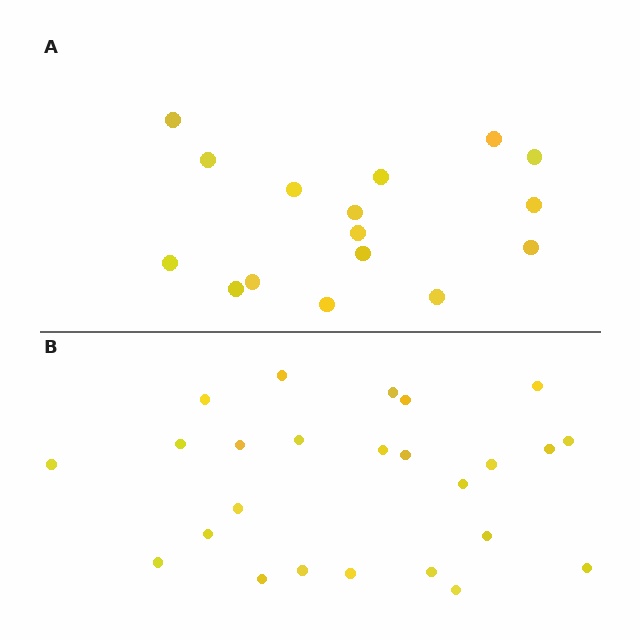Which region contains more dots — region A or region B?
Region B (the bottom region) has more dots.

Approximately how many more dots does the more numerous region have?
Region B has roughly 8 or so more dots than region A.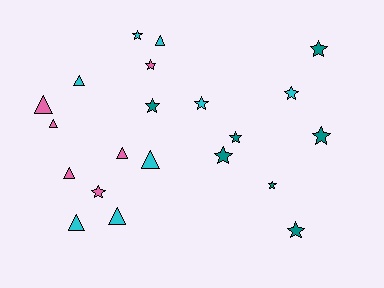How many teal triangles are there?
There are no teal triangles.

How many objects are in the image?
There are 21 objects.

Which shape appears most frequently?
Star, with 12 objects.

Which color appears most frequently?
Cyan, with 8 objects.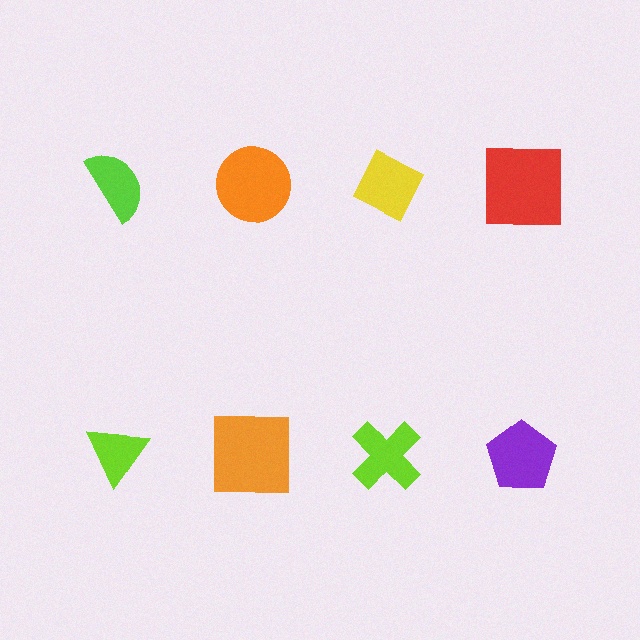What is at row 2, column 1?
A lime triangle.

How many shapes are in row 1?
4 shapes.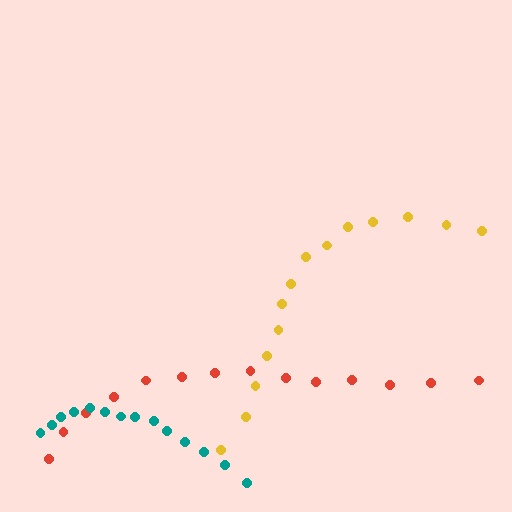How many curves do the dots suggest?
There are 3 distinct paths.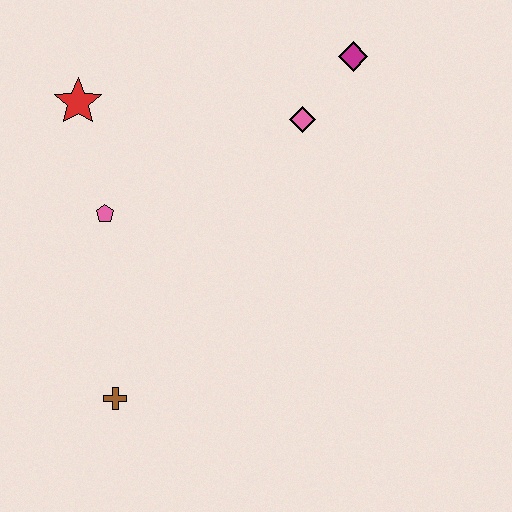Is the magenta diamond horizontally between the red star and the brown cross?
No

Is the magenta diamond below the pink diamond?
No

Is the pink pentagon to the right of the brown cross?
No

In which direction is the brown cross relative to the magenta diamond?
The brown cross is below the magenta diamond.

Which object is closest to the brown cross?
The pink pentagon is closest to the brown cross.